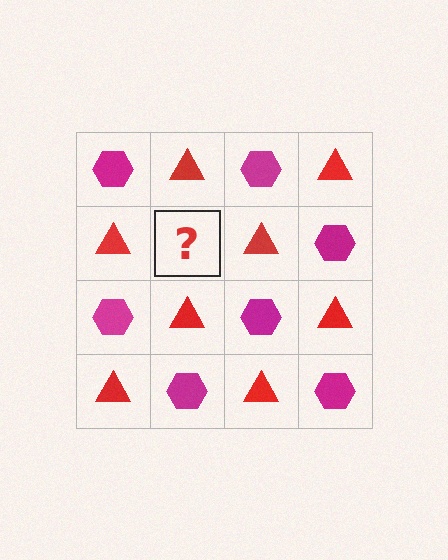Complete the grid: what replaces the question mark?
The question mark should be replaced with a magenta hexagon.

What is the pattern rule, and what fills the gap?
The rule is that it alternates magenta hexagon and red triangle in a checkerboard pattern. The gap should be filled with a magenta hexagon.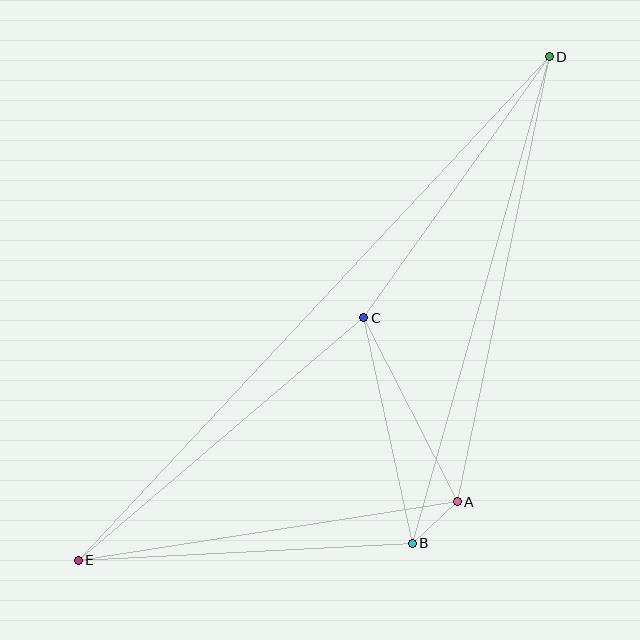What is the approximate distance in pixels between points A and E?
The distance between A and E is approximately 384 pixels.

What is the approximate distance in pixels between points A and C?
The distance between A and C is approximately 206 pixels.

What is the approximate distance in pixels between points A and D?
The distance between A and D is approximately 455 pixels.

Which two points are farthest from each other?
Points D and E are farthest from each other.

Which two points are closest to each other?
Points A and B are closest to each other.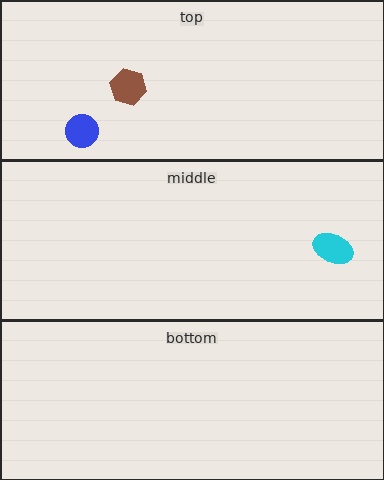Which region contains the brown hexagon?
The top region.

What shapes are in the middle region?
The cyan ellipse.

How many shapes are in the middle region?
1.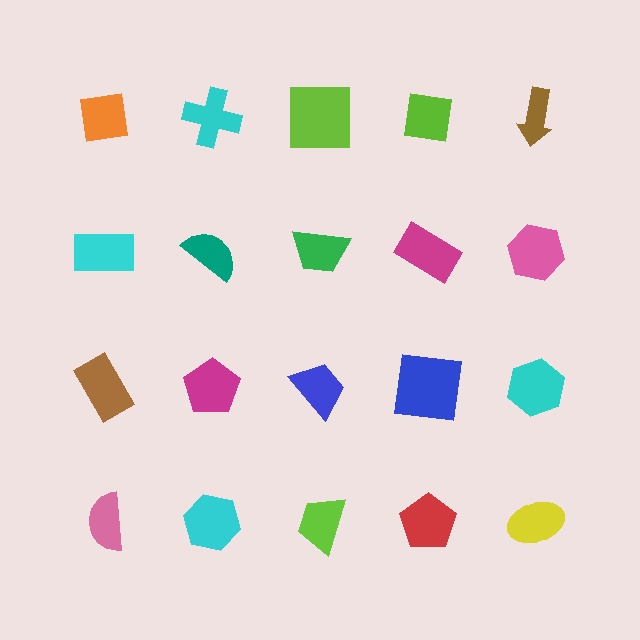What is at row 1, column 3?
A lime square.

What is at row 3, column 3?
A blue trapezoid.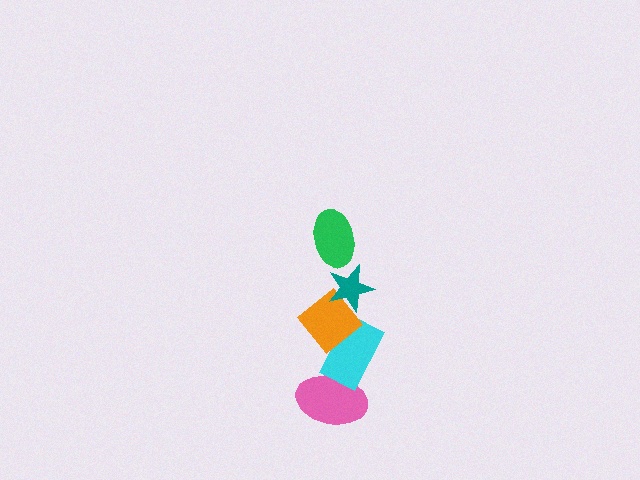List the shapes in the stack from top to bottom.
From top to bottom: the green ellipse, the teal star, the orange diamond, the cyan rectangle, the pink ellipse.